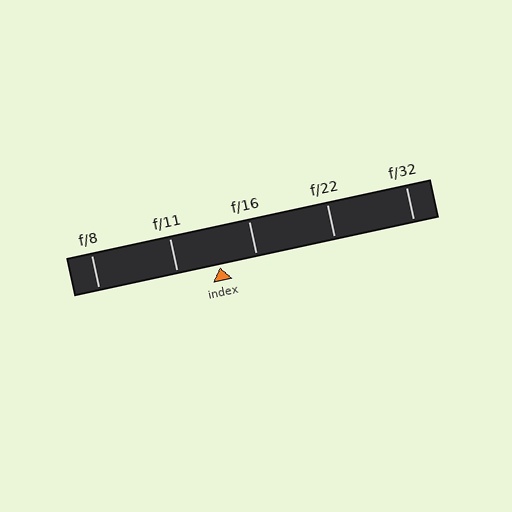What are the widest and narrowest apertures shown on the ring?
The widest aperture shown is f/8 and the narrowest is f/32.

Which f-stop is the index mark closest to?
The index mark is closest to f/16.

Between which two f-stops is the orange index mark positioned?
The index mark is between f/11 and f/16.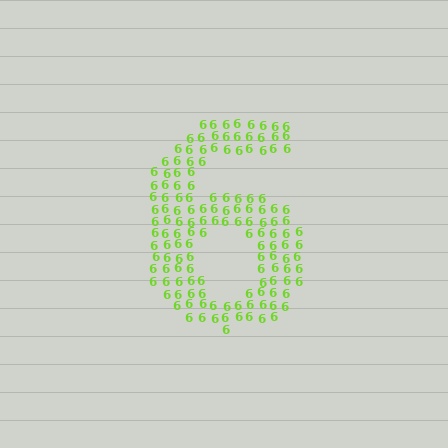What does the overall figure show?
The overall figure shows the digit 6.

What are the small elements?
The small elements are digit 6's.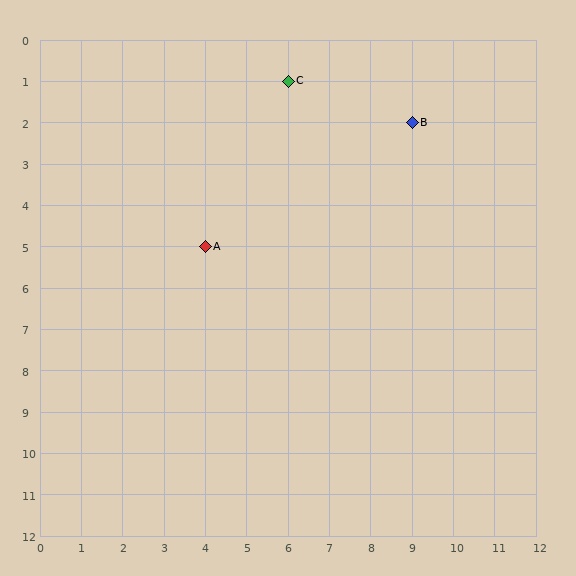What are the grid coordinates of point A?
Point A is at grid coordinates (4, 5).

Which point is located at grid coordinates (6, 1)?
Point C is at (6, 1).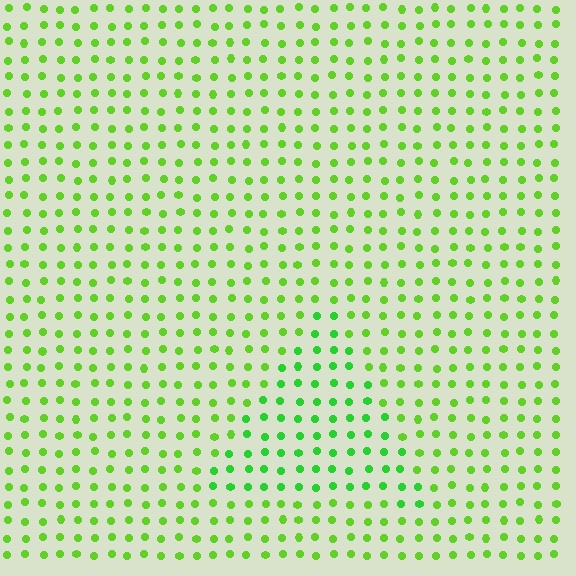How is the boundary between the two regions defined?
The boundary is defined purely by a slight shift in hue (about 24 degrees). Spacing, size, and orientation are identical on both sides.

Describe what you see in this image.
The image is filled with small lime elements in a uniform arrangement. A triangle-shaped region is visible where the elements are tinted to a slightly different hue, forming a subtle color boundary.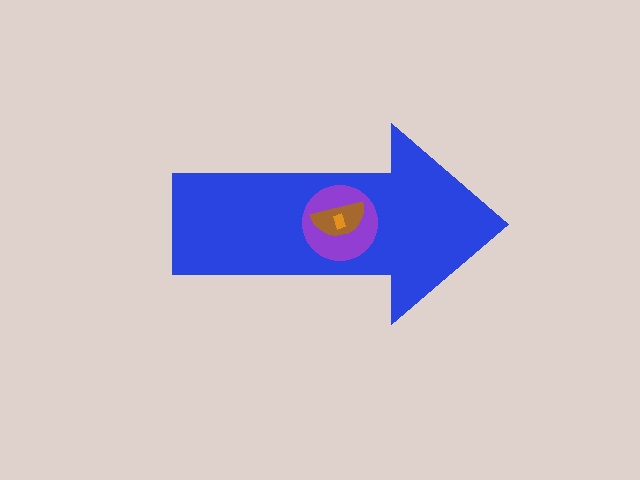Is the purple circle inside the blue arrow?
Yes.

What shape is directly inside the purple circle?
The brown semicircle.